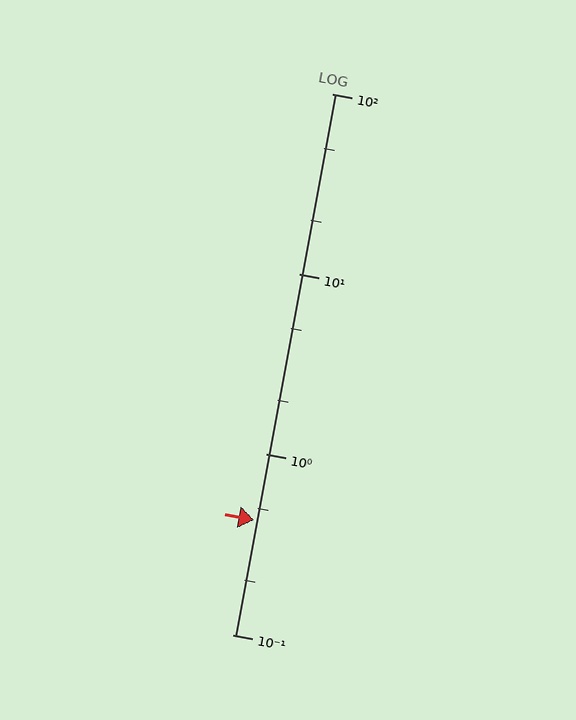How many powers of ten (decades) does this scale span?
The scale spans 3 decades, from 0.1 to 100.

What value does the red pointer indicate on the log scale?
The pointer indicates approximately 0.43.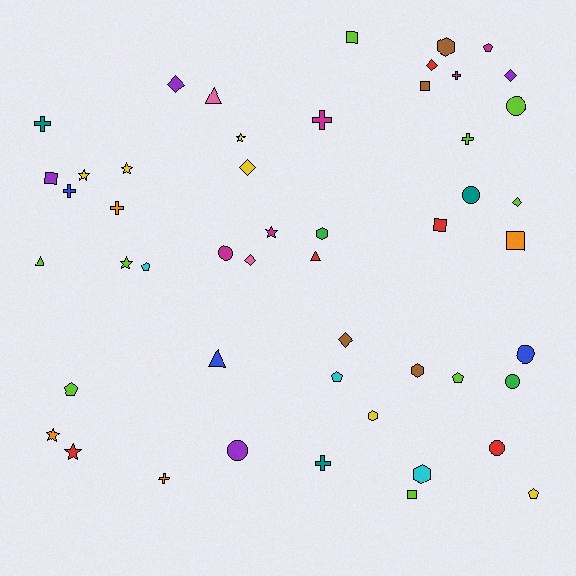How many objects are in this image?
There are 50 objects.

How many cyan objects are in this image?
There are 3 cyan objects.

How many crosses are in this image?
There are 8 crosses.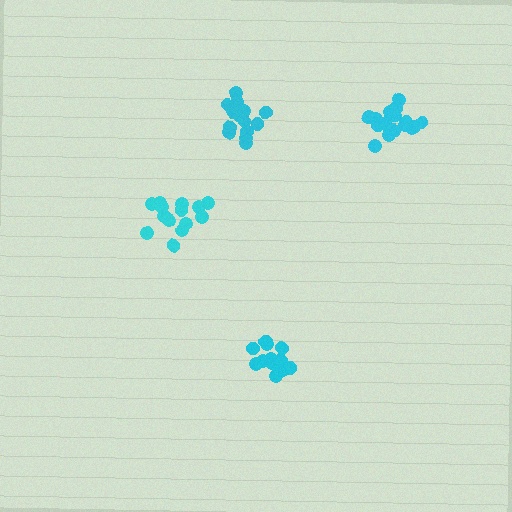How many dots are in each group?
Group 1: 14 dots, Group 2: 15 dots, Group 3: 13 dots, Group 4: 17 dots (59 total).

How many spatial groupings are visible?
There are 4 spatial groupings.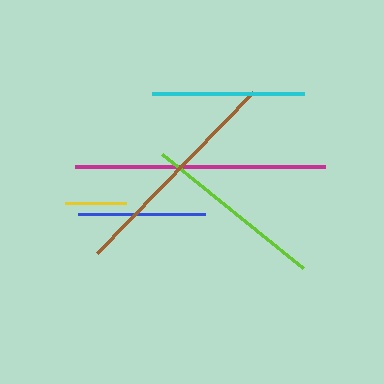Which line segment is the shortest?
The yellow line is the shortest at approximately 61 pixels.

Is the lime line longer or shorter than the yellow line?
The lime line is longer than the yellow line.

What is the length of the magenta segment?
The magenta segment is approximately 250 pixels long.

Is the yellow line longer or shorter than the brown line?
The brown line is longer than the yellow line.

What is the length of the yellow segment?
The yellow segment is approximately 61 pixels long.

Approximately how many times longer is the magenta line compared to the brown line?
The magenta line is approximately 1.1 times the length of the brown line.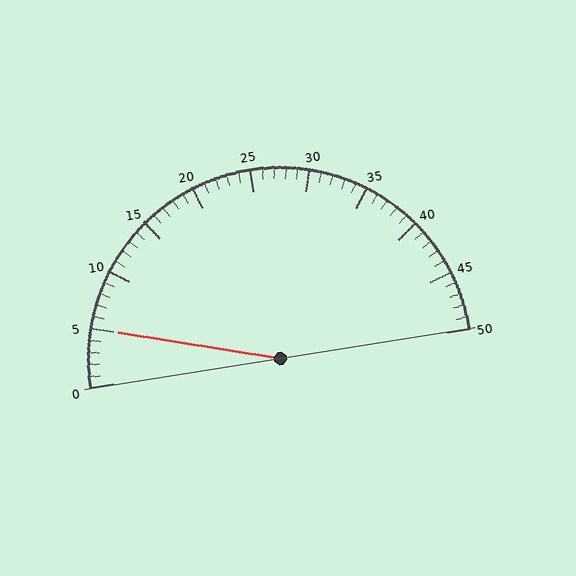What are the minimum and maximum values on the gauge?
The gauge ranges from 0 to 50.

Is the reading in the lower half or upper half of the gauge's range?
The reading is in the lower half of the range (0 to 50).